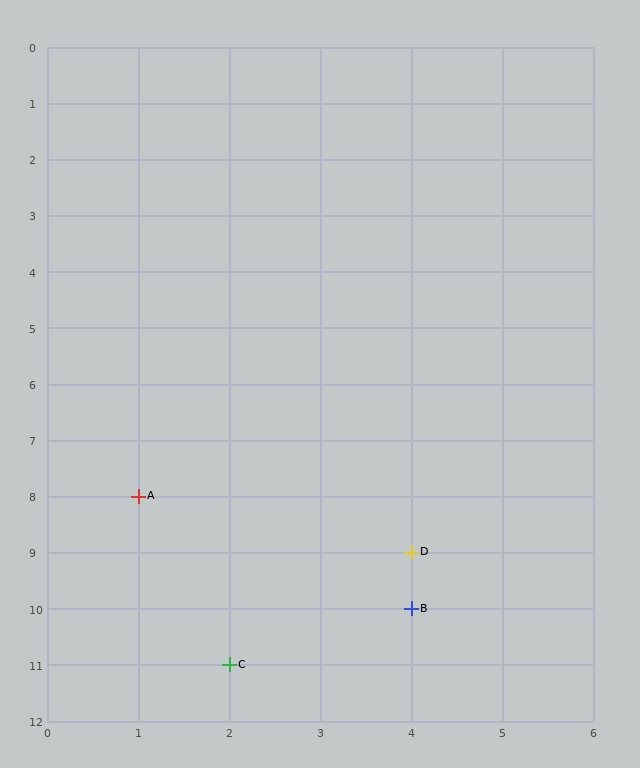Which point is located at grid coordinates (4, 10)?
Point B is at (4, 10).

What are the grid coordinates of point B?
Point B is at grid coordinates (4, 10).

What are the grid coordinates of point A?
Point A is at grid coordinates (1, 8).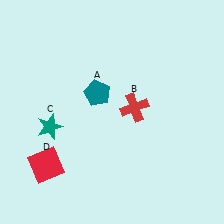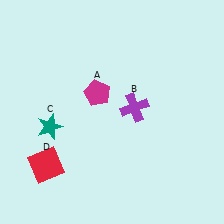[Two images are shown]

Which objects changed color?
A changed from teal to magenta. B changed from red to purple.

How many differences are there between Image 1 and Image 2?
There are 2 differences between the two images.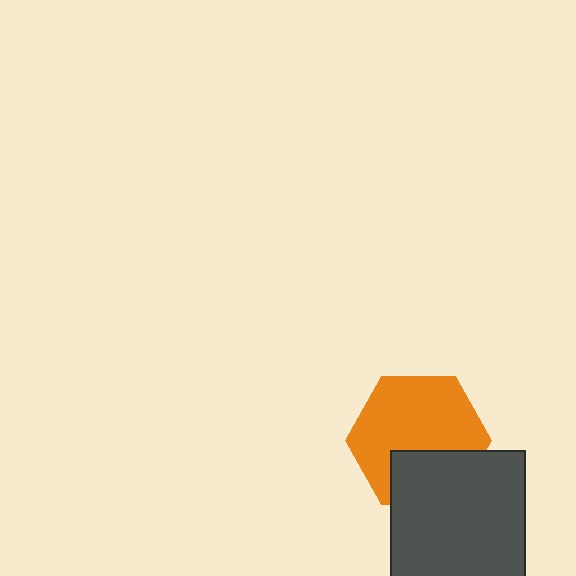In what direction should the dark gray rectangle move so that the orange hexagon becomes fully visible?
The dark gray rectangle should move down. That is the shortest direction to clear the overlap and leave the orange hexagon fully visible.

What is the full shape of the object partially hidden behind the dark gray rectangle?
The partially hidden object is an orange hexagon.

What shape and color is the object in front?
The object in front is a dark gray rectangle.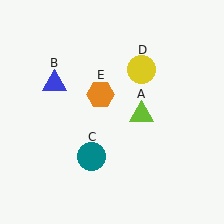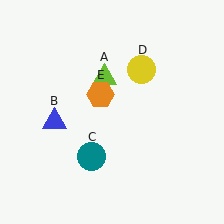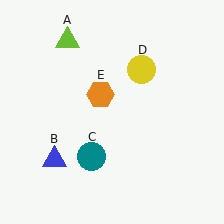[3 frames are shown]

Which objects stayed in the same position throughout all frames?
Teal circle (object C) and yellow circle (object D) and orange hexagon (object E) remained stationary.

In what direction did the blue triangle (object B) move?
The blue triangle (object B) moved down.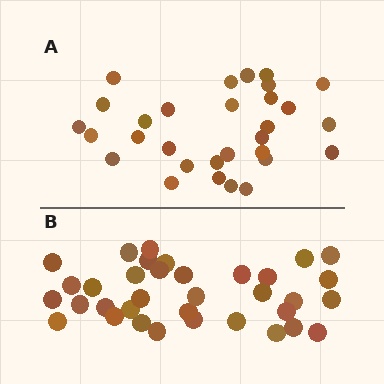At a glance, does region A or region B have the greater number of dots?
Region B (the bottom region) has more dots.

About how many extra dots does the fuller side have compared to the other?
Region B has about 5 more dots than region A.